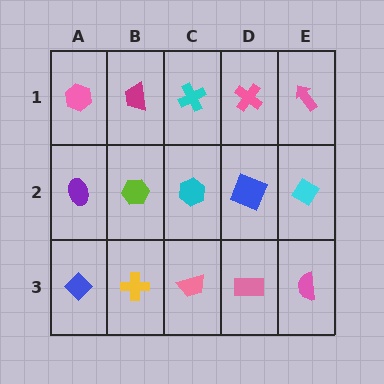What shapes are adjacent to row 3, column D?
A blue square (row 2, column D), a pink trapezoid (row 3, column C), a pink semicircle (row 3, column E).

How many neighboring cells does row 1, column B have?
3.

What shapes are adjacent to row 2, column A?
A pink hexagon (row 1, column A), a blue diamond (row 3, column A), a lime hexagon (row 2, column B).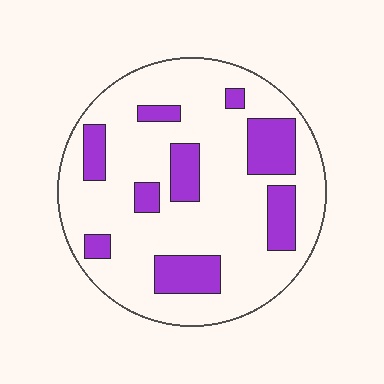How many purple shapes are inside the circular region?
9.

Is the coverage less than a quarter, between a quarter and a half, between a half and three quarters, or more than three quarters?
Less than a quarter.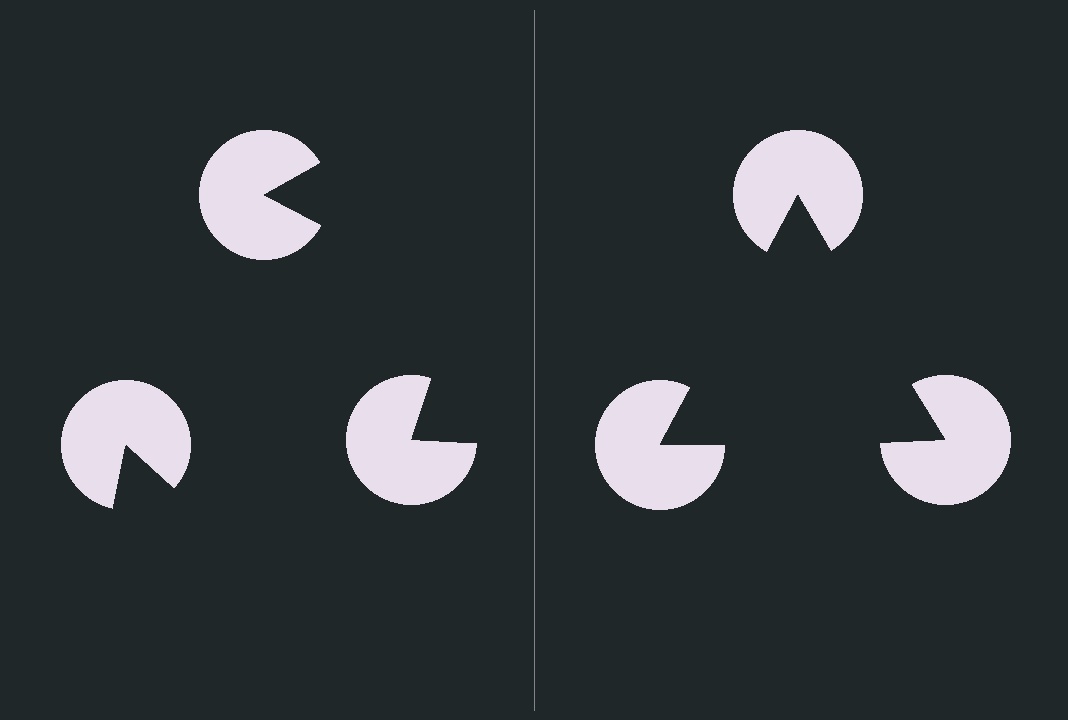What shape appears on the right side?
An illusory triangle.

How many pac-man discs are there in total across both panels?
6 — 3 on each side.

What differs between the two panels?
The pac-man discs are positioned identically on both sides; only the wedge orientations differ. On the right they align to a triangle; on the left they are misaligned.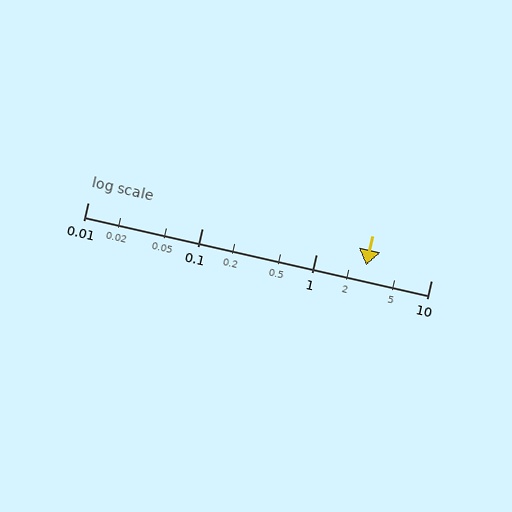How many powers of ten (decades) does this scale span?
The scale spans 3 decades, from 0.01 to 10.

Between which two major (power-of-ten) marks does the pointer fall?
The pointer is between 1 and 10.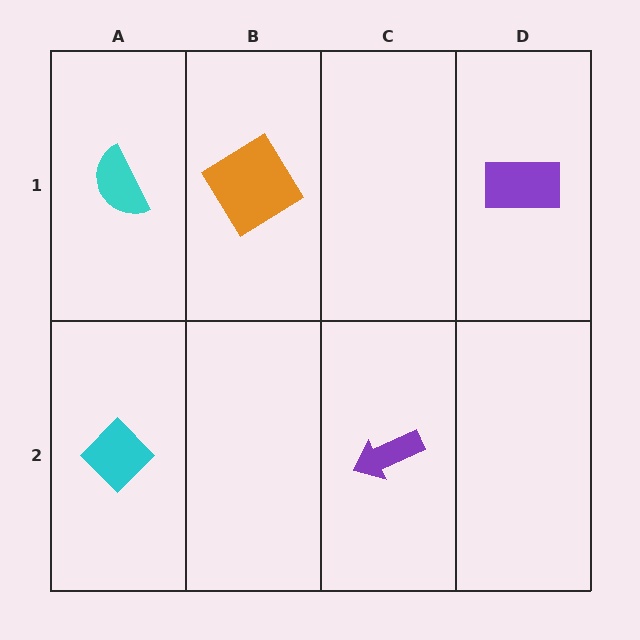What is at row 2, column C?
A purple arrow.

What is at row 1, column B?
An orange diamond.